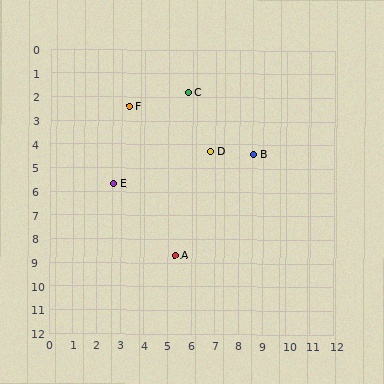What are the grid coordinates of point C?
Point C is at approximately (5.8, 1.8).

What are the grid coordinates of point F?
Point F is at approximately (3.3, 2.4).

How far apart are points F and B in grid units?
Points F and B are about 5.7 grid units apart.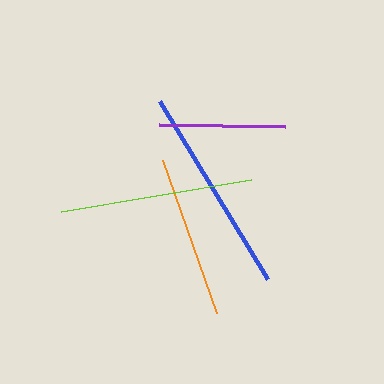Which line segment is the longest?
The blue line is the longest at approximately 208 pixels.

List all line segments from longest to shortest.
From longest to shortest: blue, lime, orange, purple.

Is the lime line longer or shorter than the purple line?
The lime line is longer than the purple line.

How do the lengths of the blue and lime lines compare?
The blue and lime lines are approximately the same length.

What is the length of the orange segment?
The orange segment is approximately 162 pixels long.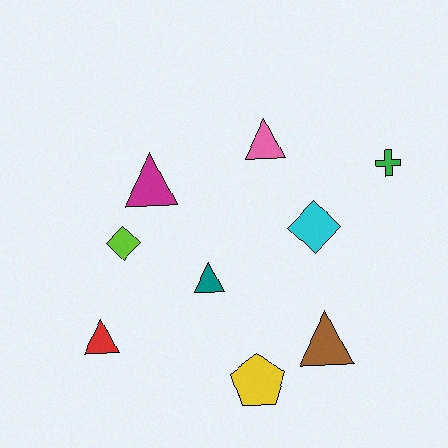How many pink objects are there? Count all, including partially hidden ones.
There is 1 pink object.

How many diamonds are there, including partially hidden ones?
There are 2 diamonds.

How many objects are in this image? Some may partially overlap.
There are 9 objects.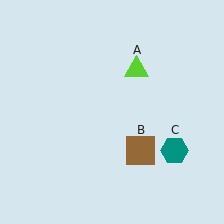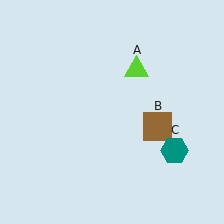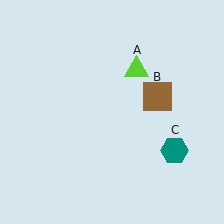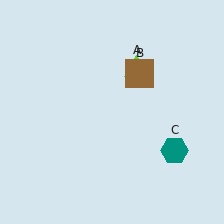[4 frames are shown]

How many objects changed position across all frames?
1 object changed position: brown square (object B).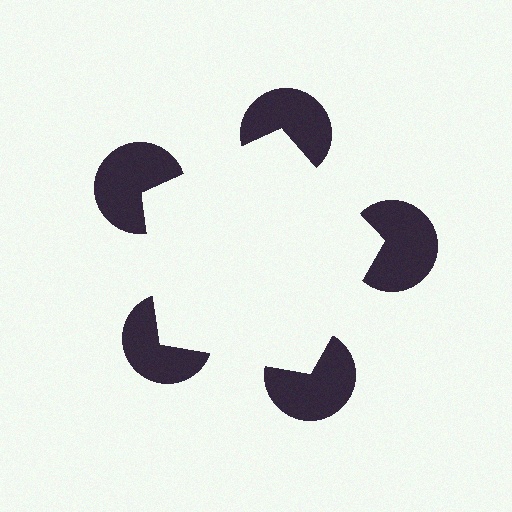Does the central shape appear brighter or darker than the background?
It typically appears slightly brighter than the background, even though no actual brightness change is drawn.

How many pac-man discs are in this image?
There are 5 — one at each vertex of the illusory pentagon.